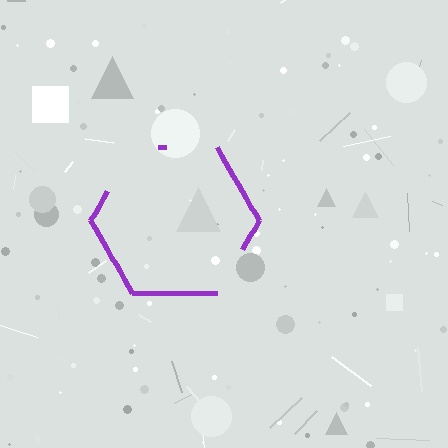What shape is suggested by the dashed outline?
The dashed outline suggests a hexagon.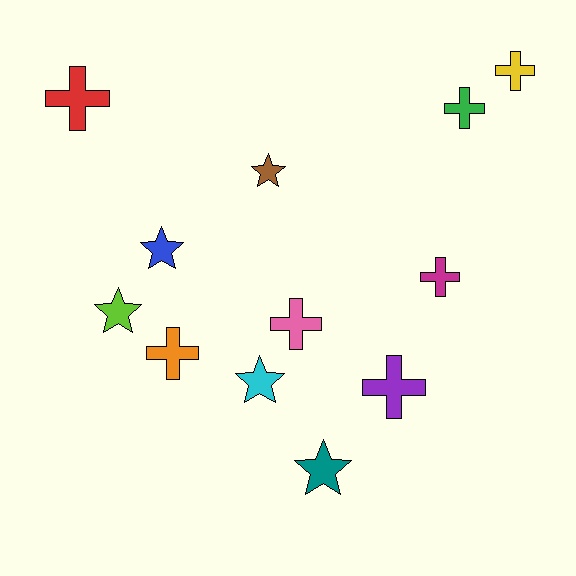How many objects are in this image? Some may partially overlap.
There are 12 objects.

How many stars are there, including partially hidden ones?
There are 5 stars.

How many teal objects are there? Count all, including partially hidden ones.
There is 1 teal object.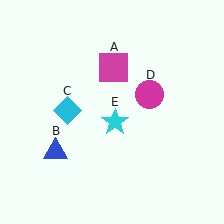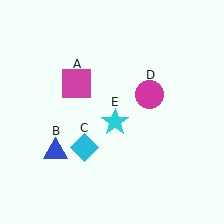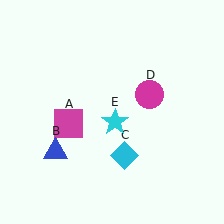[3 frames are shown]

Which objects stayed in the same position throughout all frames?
Blue triangle (object B) and magenta circle (object D) and cyan star (object E) remained stationary.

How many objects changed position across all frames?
2 objects changed position: magenta square (object A), cyan diamond (object C).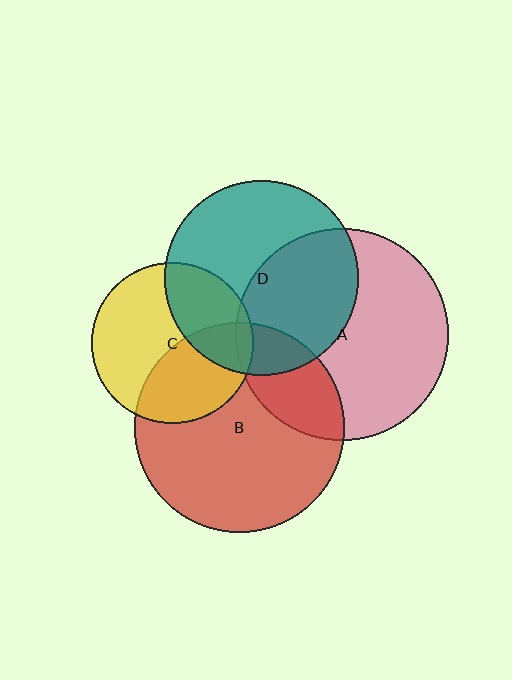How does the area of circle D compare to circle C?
Approximately 1.4 times.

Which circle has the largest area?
Circle A (pink).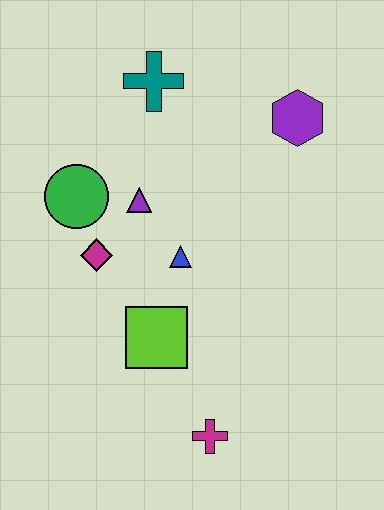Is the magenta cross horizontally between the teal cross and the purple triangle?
No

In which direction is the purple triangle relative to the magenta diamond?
The purple triangle is above the magenta diamond.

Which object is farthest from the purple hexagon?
The magenta cross is farthest from the purple hexagon.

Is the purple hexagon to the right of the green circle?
Yes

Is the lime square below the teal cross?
Yes